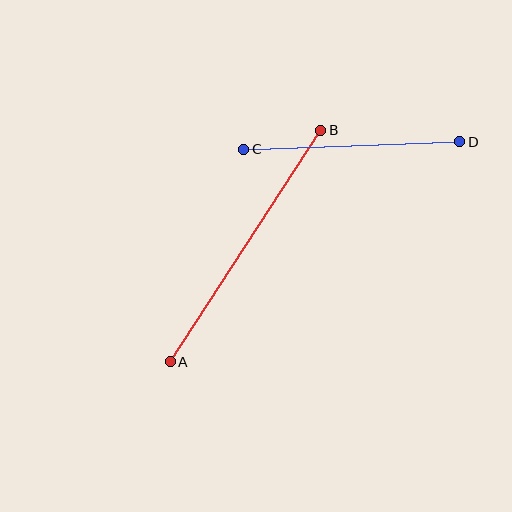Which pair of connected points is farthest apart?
Points A and B are farthest apart.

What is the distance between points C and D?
The distance is approximately 216 pixels.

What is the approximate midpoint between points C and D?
The midpoint is at approximately (352, 146) pixels.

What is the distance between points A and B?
The distance is approximately 276 pixels.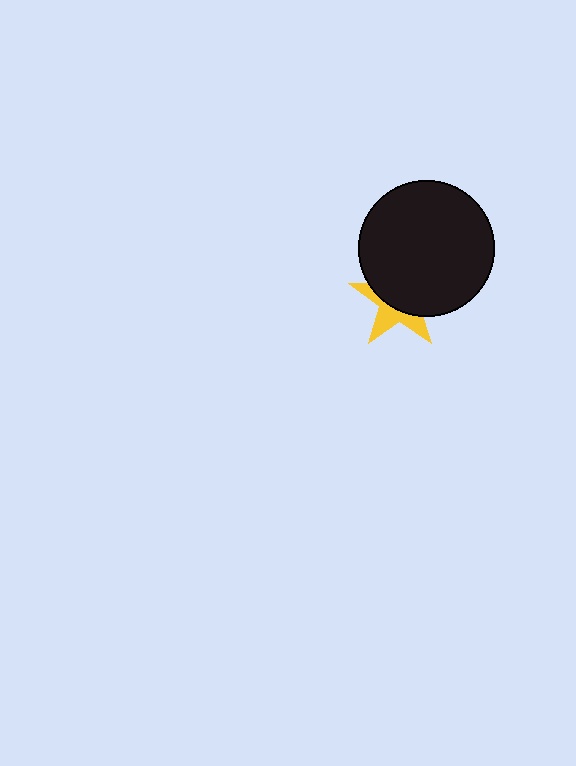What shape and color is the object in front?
The object in front is a black circle.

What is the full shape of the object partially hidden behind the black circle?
The partially hidden object is a yellow star.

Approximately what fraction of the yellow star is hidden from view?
Roughly 60% of the yellow star is hidden behind the black circle.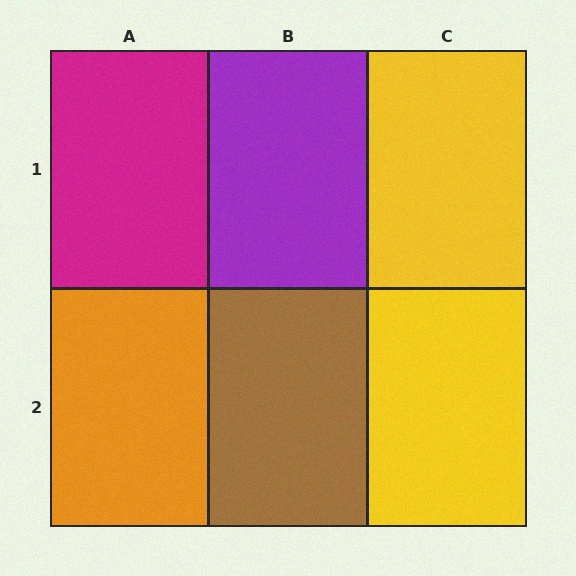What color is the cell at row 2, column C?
Yellow.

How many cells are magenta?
1 cell is magenta.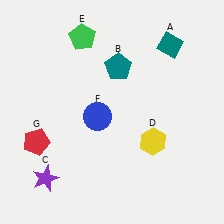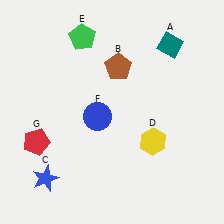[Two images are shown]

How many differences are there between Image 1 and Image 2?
There are 2 differences between the two images.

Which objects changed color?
B changed from teal to brown. C changed from purple to blue.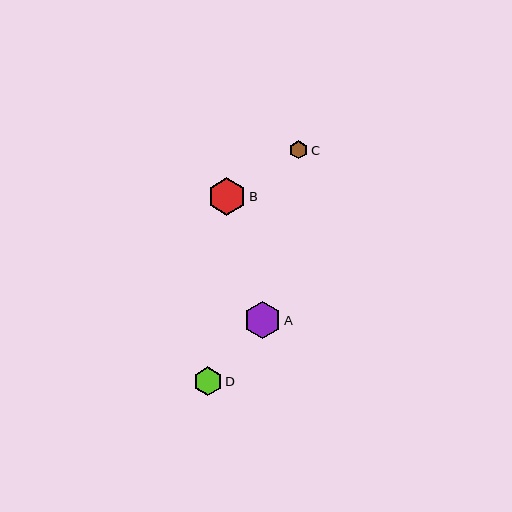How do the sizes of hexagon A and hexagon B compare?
Hexagon A and hexagon B are approximately the same size.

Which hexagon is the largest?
Hexagon A is the largest with a size of approximately 38 pixels.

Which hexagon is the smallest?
Hexagon C is the smallest with a size of approximately 18 pixels.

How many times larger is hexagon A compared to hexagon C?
Hexagon A is approximately 2.1 times the size of hexagon C.